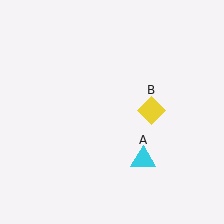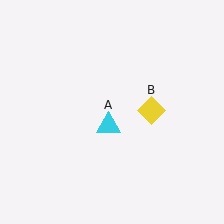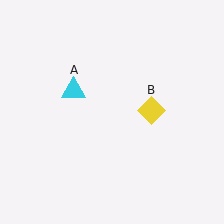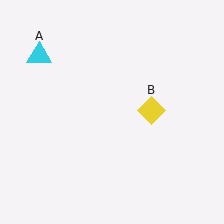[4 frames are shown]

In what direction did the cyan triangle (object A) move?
The cyan triangle (object A) moved up and to the left.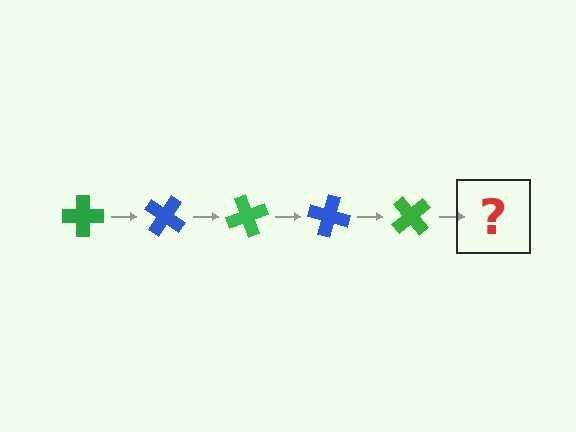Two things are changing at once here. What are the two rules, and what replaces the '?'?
The two rules are that it rotates 35 degrees each step and the color cycles through green and blue. The '?' should be a blue cross, rotated 175 degrees from the start.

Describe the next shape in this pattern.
It should be a blue cross, rotated 175 degrees from the start.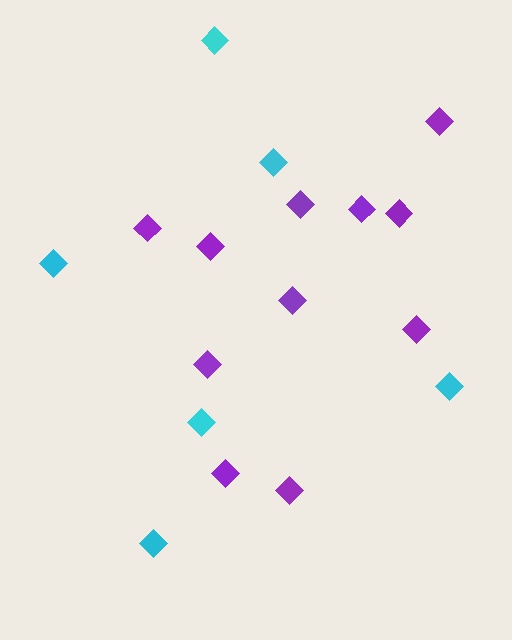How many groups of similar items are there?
There are 2 groups: one group of purple diamonds (11) and one group of cyan diamonds (6).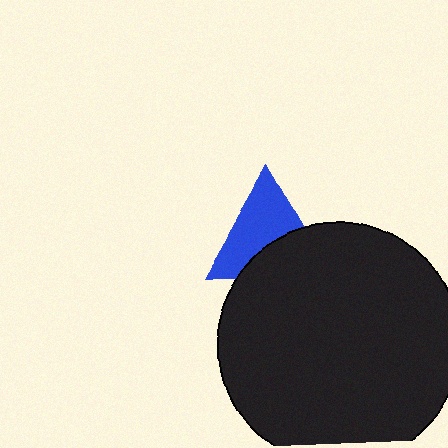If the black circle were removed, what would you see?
You would see the complete blue triangle.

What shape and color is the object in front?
The object in front is a black circle.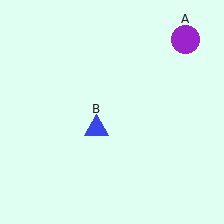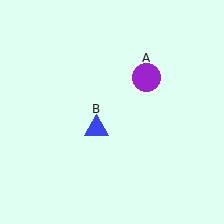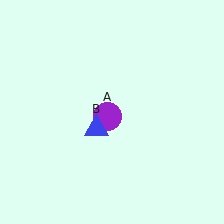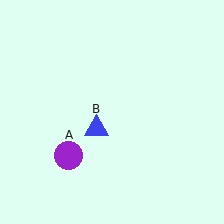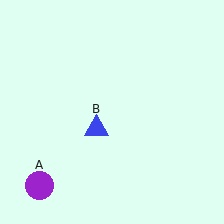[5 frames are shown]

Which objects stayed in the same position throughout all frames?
Blue triangle (object B) remained stationary.